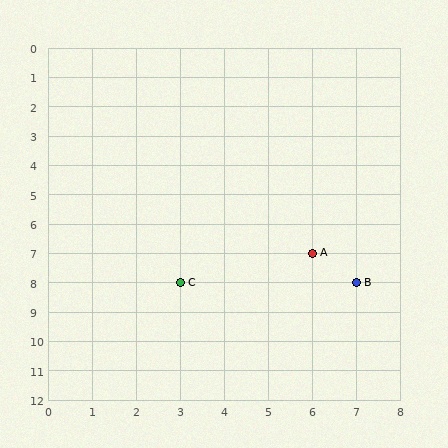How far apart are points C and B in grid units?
Points C and B are 4 columns apart.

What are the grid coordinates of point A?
Point A is at grid coordinates (6, 7).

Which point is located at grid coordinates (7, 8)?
Point B is at (7, 8).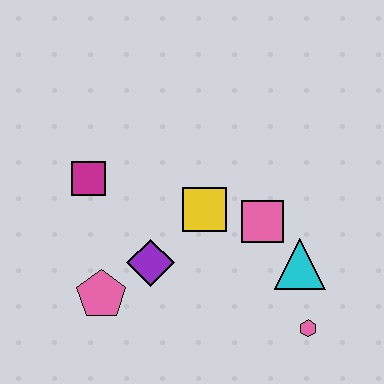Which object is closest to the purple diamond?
The pink pentagon is closest to the purple diamond.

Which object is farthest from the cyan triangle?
The magenta square is farthest from the cyan triangle.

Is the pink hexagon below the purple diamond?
Yes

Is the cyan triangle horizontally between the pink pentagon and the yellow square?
No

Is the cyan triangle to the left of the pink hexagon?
Yes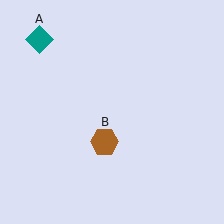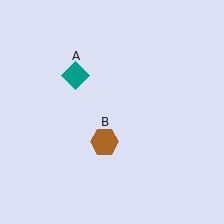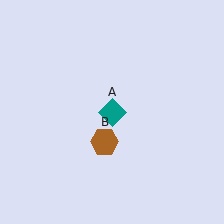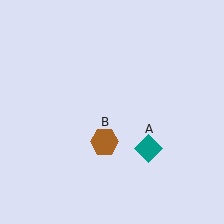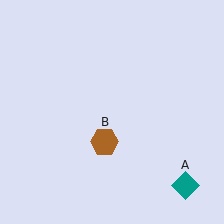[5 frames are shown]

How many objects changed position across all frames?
1 object changed position: teal diamond (object A).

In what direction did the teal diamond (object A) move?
The teal diamond (object A) moved down and to the right.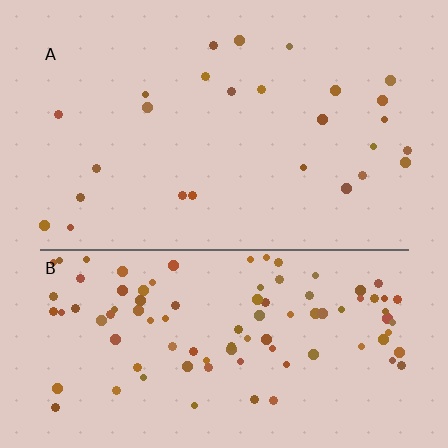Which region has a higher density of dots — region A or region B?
B (the bottom).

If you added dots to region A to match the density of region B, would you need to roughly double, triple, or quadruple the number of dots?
Approximately quadruple.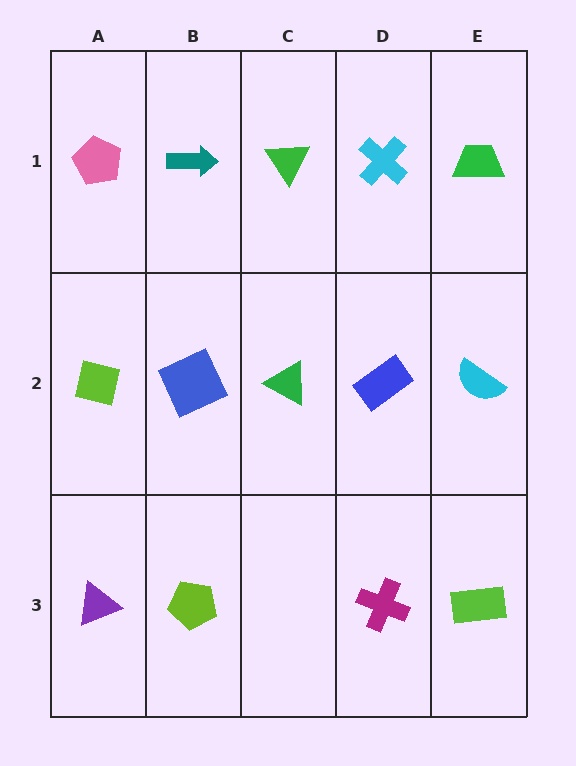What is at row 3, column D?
A magenta cross.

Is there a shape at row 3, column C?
No, that cell is empty.